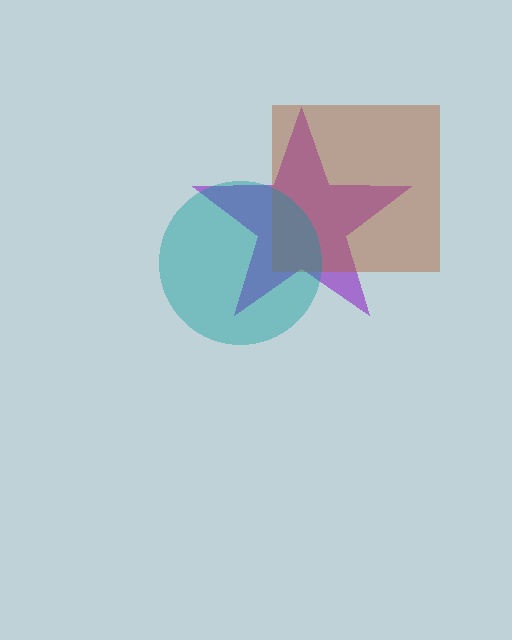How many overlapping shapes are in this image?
There are 3 overlapping shapes in the image.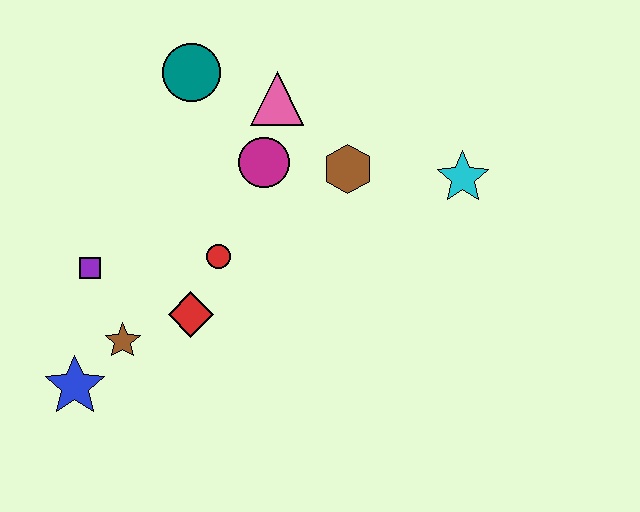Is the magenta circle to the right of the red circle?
Yes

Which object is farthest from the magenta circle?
The blue star is farthest from the magenta circle.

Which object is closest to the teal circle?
The pink triangle is closest to the teal circle.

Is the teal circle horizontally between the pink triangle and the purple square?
Yes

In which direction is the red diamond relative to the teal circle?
The red diamond is below the teal circle.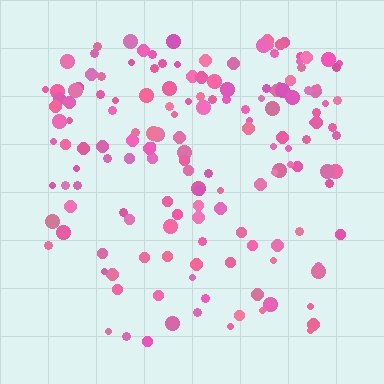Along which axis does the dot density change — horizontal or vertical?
Vertical.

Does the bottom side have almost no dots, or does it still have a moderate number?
Still a moderate number, just noticeably fewer than the top.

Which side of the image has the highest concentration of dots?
The top.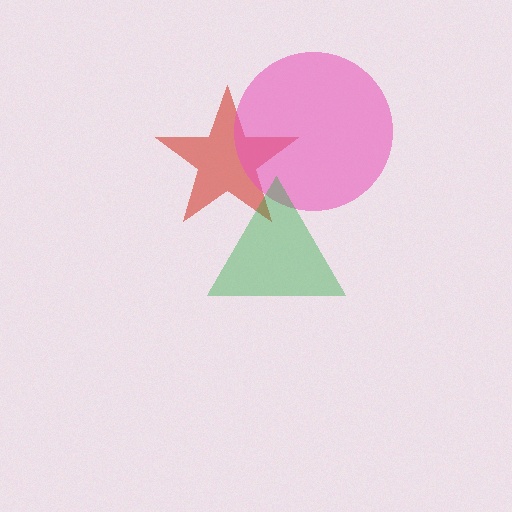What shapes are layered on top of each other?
The layered shapes are: a red star, a pink circle, a green triangle.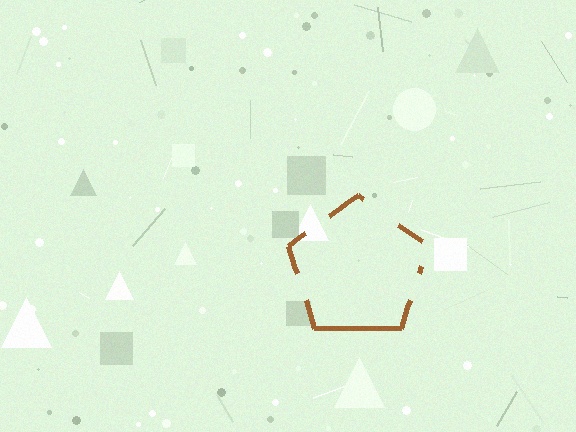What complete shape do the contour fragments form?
The contour fragments form a pentagon.